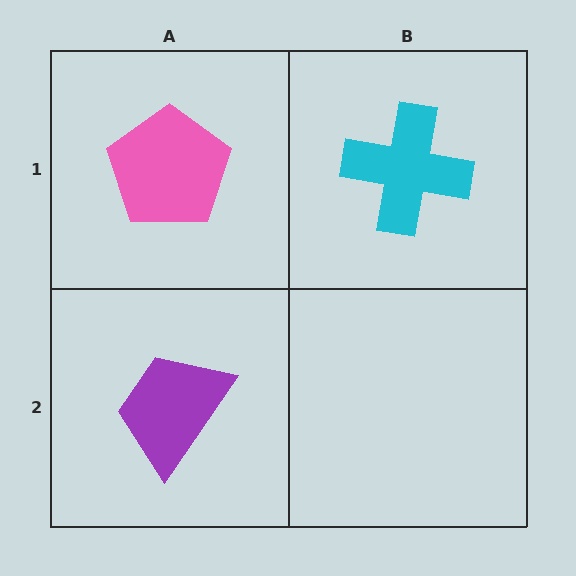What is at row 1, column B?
A cyan cross.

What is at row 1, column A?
A pink pentagon.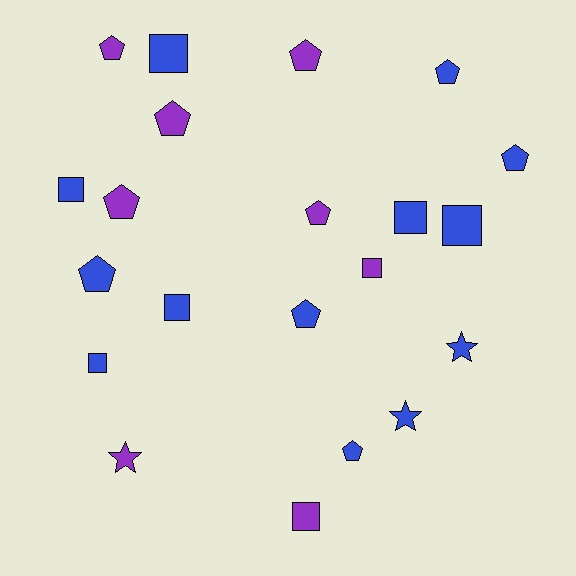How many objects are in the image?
There are 21 objects.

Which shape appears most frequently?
Pentagon, with 10 objects.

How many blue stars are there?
There are 2 blue stars.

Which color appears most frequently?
Blue, with 13 objects.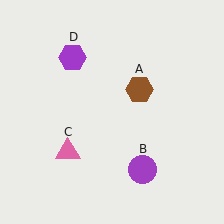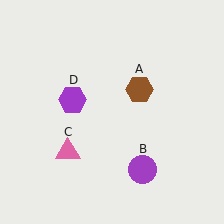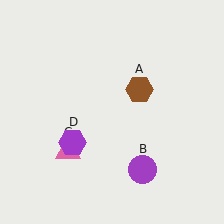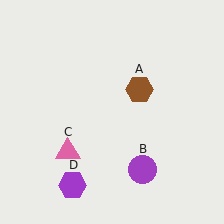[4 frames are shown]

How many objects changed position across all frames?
1 object changed position: purple hexagon (object D).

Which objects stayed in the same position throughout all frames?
Brown hexagon (object A) and purple circle (object B) and pink triangle (object C) remained stationary.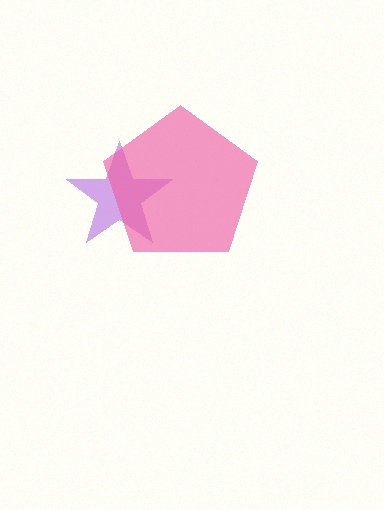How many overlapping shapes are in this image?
There are 2 overlapping shapes in the image.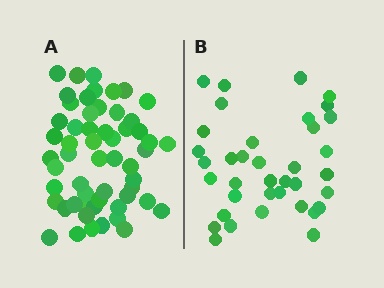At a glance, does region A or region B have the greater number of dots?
Region A (the left region) has more dots.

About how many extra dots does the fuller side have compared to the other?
Region A has approximately 20 more dots than region B.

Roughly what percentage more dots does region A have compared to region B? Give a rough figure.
About 50% more.